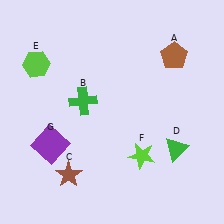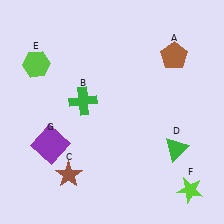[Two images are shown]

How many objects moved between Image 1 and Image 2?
1 object moved between the two images.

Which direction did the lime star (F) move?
The lime star (F) moved right.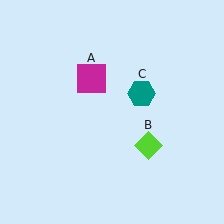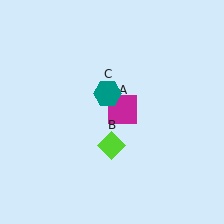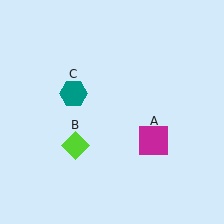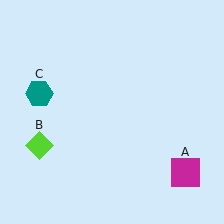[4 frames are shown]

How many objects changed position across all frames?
3 objects changed position: magenta square (object A), lime diamond (object B), teal hexagon (object C).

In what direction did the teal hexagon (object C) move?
The teal hexagon (object C) moved left.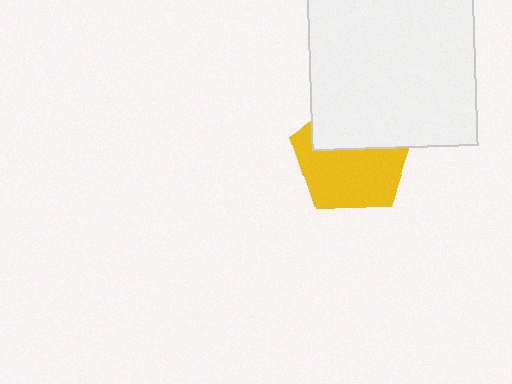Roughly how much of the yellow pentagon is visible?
About half of it is visible (roughly 59%).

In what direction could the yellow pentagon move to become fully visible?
The yellow pentagon could move down. That would shift it out from behind the white square entirely.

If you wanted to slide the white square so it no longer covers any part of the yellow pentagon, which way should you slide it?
Slide it up — that is the most direct way to separate the two shapes.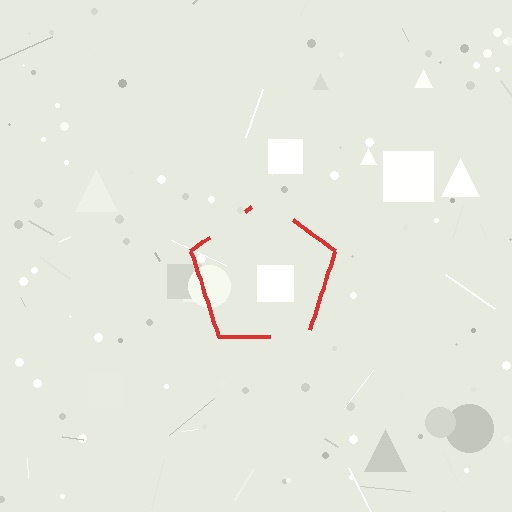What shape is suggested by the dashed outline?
The dashed outline suggests a pentagon.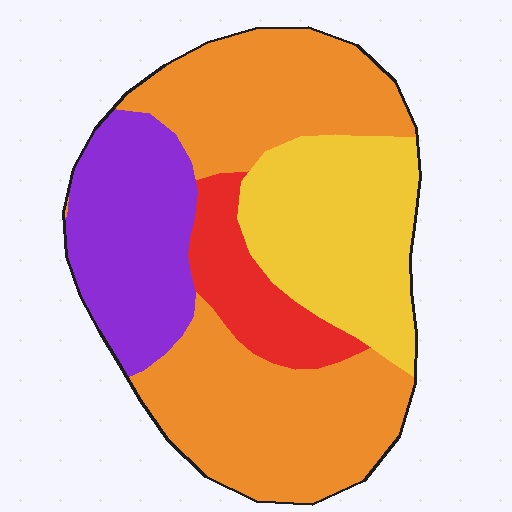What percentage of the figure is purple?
Purple takes up about one fifth (1/5) of the figure.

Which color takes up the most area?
Orange, at roughly 45%.